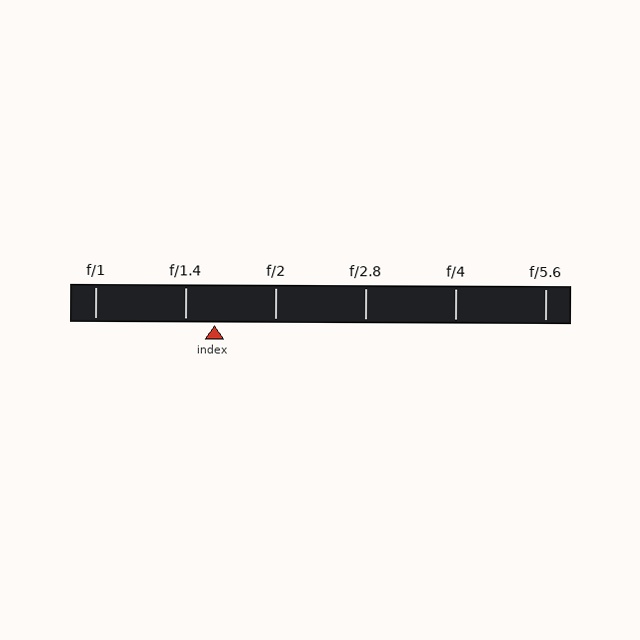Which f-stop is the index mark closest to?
The index mark is closest to f/1.4.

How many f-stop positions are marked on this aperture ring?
There are 6 f-stop positions marked.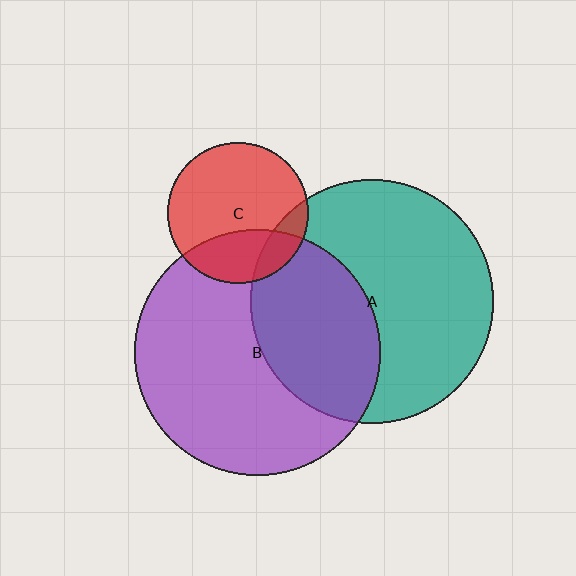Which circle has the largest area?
Circle B (purple).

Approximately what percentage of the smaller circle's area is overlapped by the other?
Approximately 30%.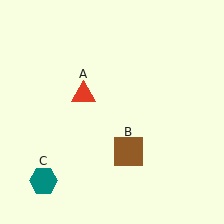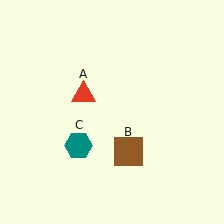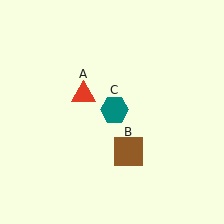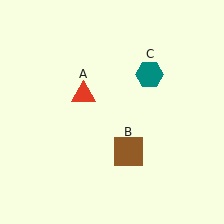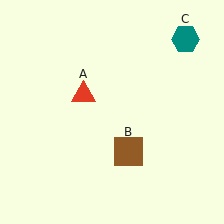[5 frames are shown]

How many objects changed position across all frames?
1 object changed position: teal hexagon (object C).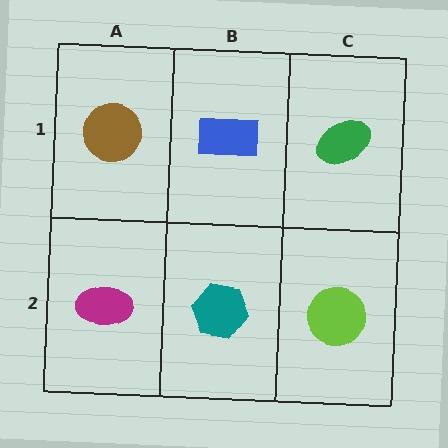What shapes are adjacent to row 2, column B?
A blue rectangle (row 1, column B), a magenta ellipse (row 2, column A), a lime circle (row 2, column C).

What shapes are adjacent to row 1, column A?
A magenta ellipse (row 2, column A), a blue rectangle (row 1, column B).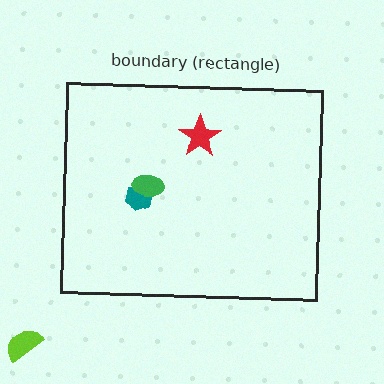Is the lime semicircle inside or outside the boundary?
Outside.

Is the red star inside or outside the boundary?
Inside.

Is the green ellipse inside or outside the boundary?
Inside.